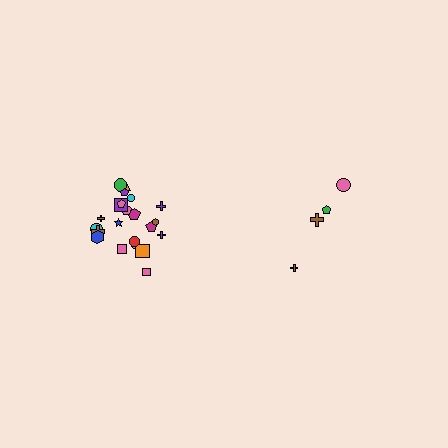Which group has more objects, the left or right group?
The left group.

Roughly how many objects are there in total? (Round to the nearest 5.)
Roughly 25 objects in total.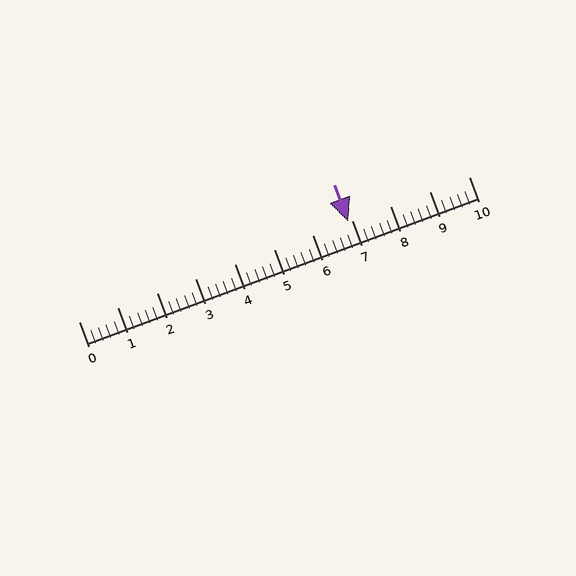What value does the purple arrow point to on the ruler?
The purple arrow points to approximately 6.9.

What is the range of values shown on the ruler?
The ruler shows values from 0 to 10.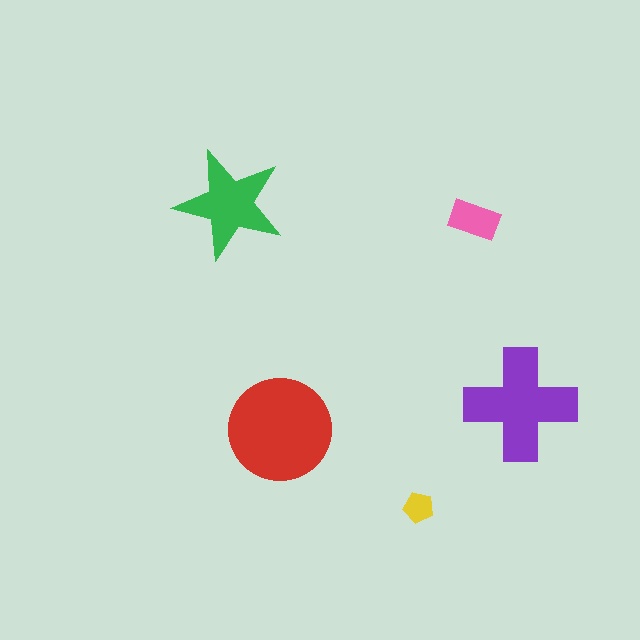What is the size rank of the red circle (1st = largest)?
1st.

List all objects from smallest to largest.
The yellow pentagon, the pink rectangle, the green star, the purple cross, the red circle.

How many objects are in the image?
There are 5 objects in the image.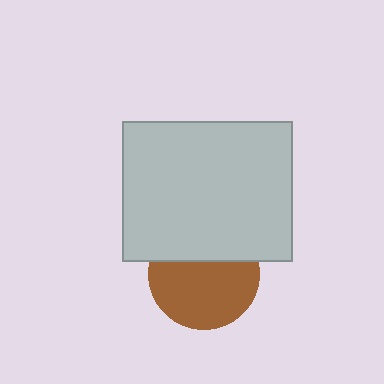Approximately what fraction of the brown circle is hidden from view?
Roughly 36% of the brown circle is hidden behind the light gray rectangle.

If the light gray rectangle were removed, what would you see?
You would see the complete brown circle.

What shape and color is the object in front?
The object in front is a light gray rectangle.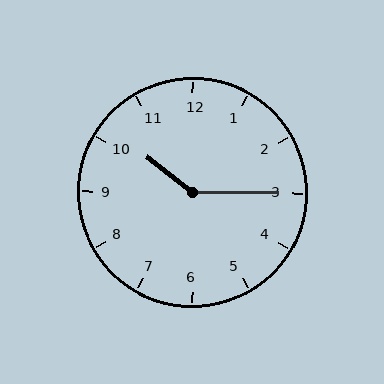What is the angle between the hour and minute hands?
Approximately 142 degrees.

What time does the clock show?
10:15.